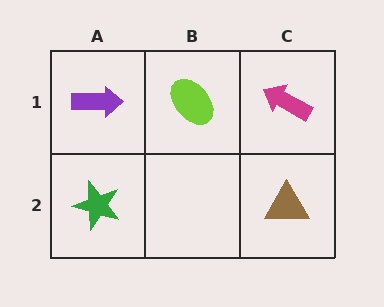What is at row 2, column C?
A brown triangle.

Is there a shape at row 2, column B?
No, that cell is empty.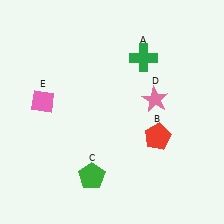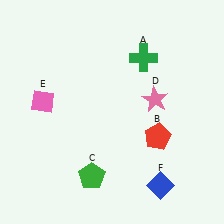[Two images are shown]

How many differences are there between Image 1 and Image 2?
There is 1 difference between the two images.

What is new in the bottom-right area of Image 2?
A blue diamond (F) was added in the bottom-right area of Image 2.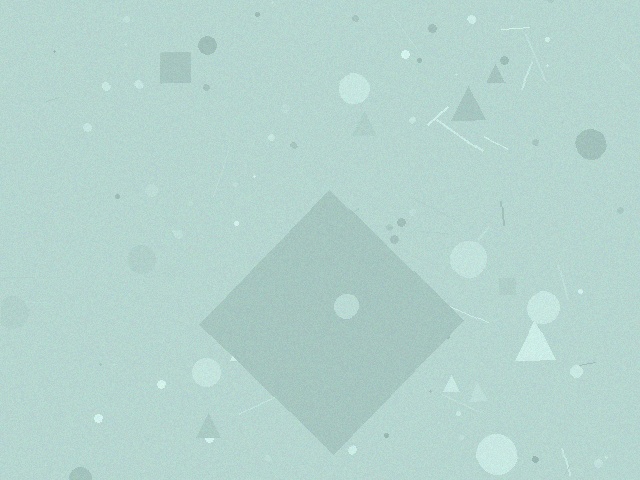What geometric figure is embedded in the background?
A diamond is embedded in the background.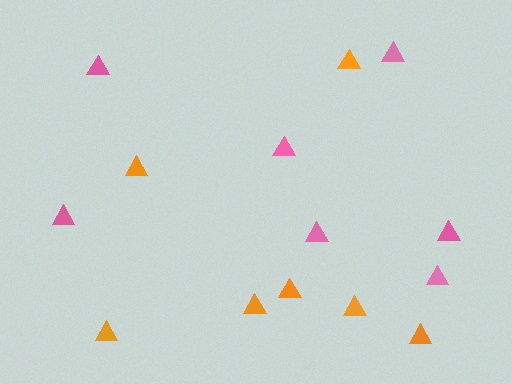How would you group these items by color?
There are 2 groups: one group of orange triangles (7) and one group of pink triangles (7).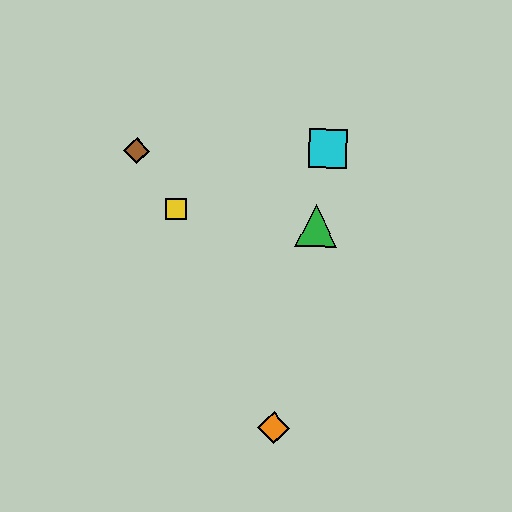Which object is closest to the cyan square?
The green triangle is closest to the cyan square.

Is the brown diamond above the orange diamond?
Yes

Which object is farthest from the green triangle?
The orange diamond is farthest from the green triangle.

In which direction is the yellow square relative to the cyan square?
The yellow square is to the left of the cyan square.